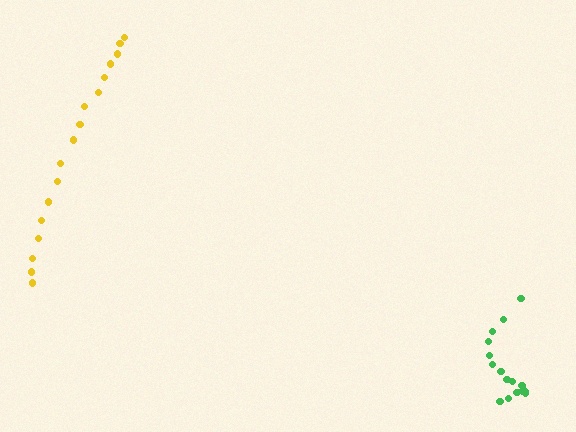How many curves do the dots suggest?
There are 2 distinct paths.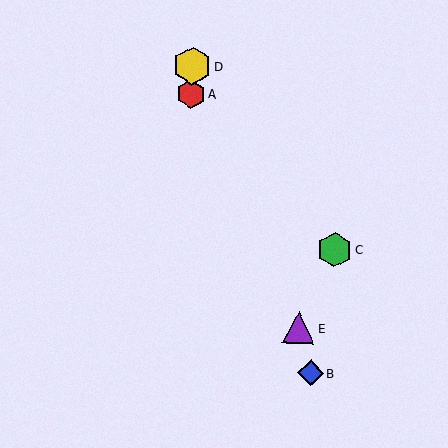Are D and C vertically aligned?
No, D is at x≈192 and C is at x≈335.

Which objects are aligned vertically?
Objects A, D are aligned vertically.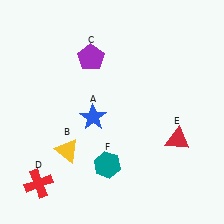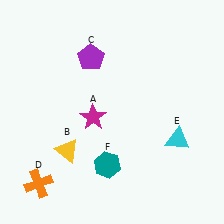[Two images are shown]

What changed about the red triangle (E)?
In Image 1, E is red. In Image 2, it changed to cyan.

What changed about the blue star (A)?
In Image 1, A is blue. In Image 2, it changed to magenta.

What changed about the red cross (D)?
In Image 1, D is red. In Image 2, it changed to orange.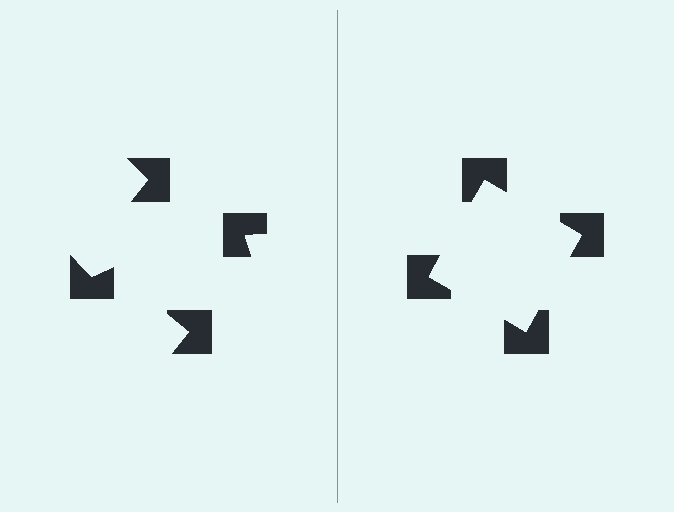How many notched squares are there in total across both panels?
8 — 4 on each side.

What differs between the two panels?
The notched squares are positioned identically on both sides; only the wedge orientations differ. On the right they align to a square; on the left they are misaligned.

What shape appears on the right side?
An illusory square.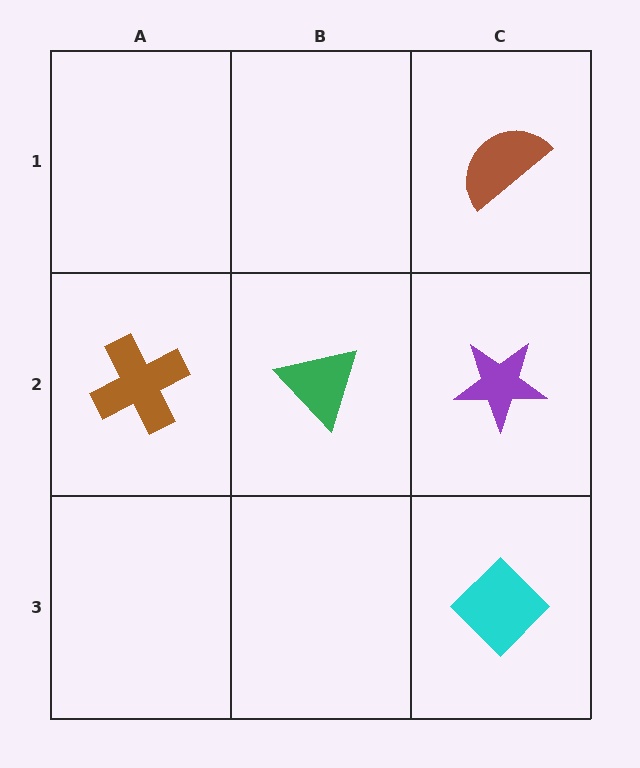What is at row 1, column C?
A brown semicircle.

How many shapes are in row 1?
1 shape.